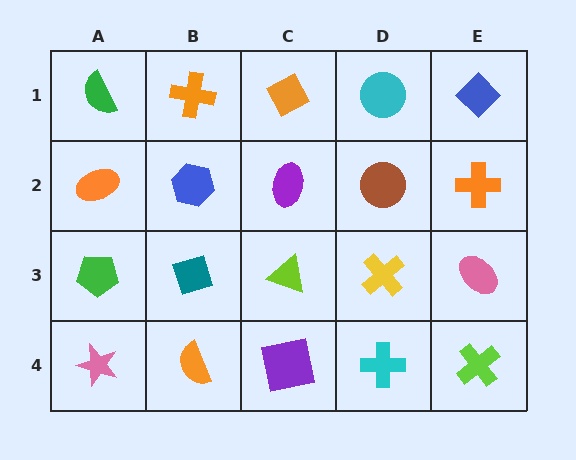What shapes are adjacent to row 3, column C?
A purple ellipse (row 2, column C), a purple square (row 4, column C), a teal diamond (row 3, column B), a yellow cross (row 3, column D).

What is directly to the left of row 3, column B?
A green pentagon.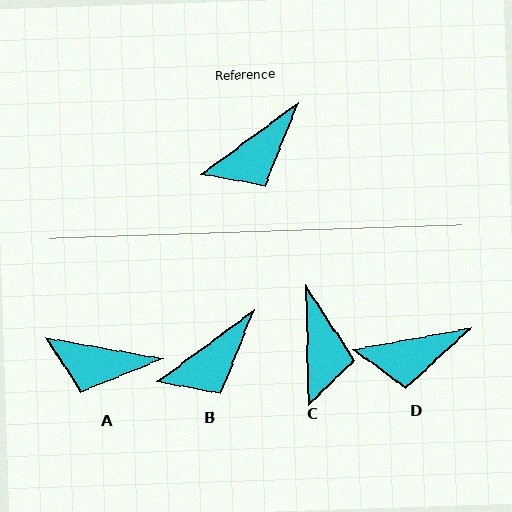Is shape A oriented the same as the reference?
No, it is off by about 47 degrees.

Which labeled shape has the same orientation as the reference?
B.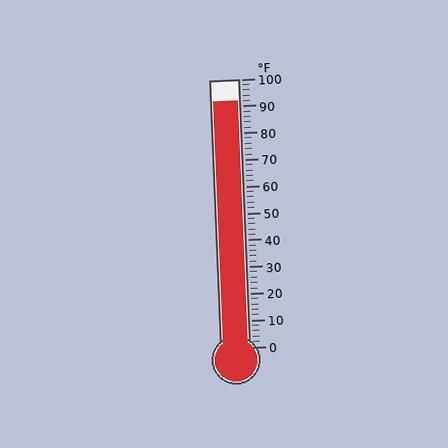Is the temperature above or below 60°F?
The temperature is above 60°F.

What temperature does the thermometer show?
The thermometer shows approximately 92°F.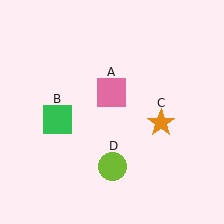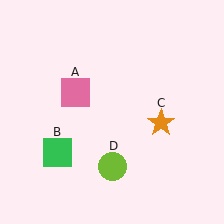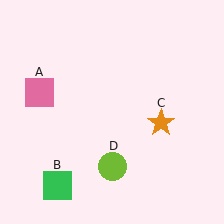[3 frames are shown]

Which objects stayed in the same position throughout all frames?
Orange star (object C) and lime circle (object D) remained stationary.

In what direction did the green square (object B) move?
The green square (object B) moved down.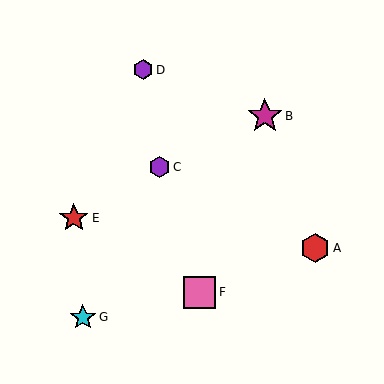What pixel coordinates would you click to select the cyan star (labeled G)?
Click at (83, 317) to select the cyan star G.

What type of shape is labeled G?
Shape G is a cyan star.